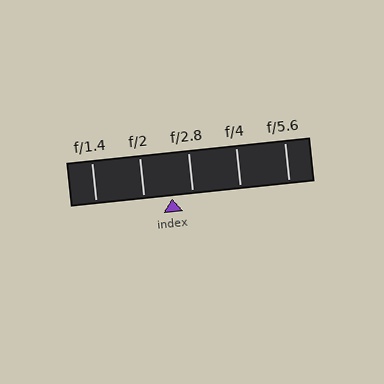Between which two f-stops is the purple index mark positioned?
The index mark is between f/2 and f/2.8.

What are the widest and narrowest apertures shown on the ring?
The widest aperture shown is f/1.4 and the narrowest is f/5.6.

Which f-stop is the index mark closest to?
The index mark is closest to f/2.8.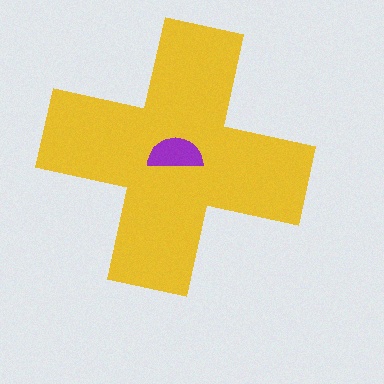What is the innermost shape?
The purple semicircle.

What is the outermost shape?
The yellow cross.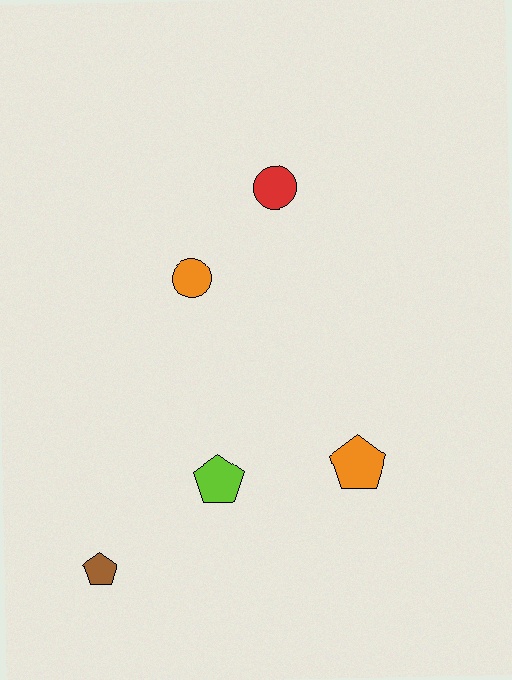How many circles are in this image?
There are 2 circles.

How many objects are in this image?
There are 5 objects.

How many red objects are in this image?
There is 1 red object.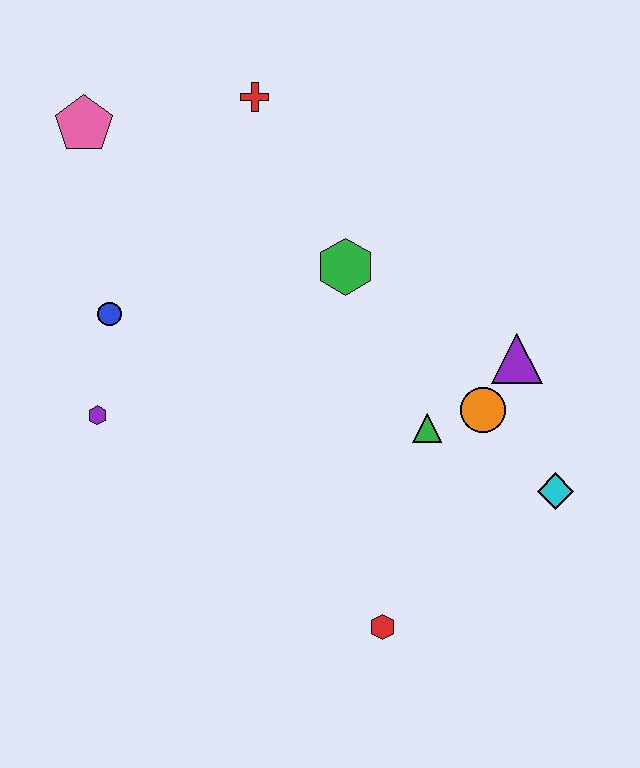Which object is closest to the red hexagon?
The green triangle is closest to the red hexagon.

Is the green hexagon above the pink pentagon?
No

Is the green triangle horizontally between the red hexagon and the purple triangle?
Yes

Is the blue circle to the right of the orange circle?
No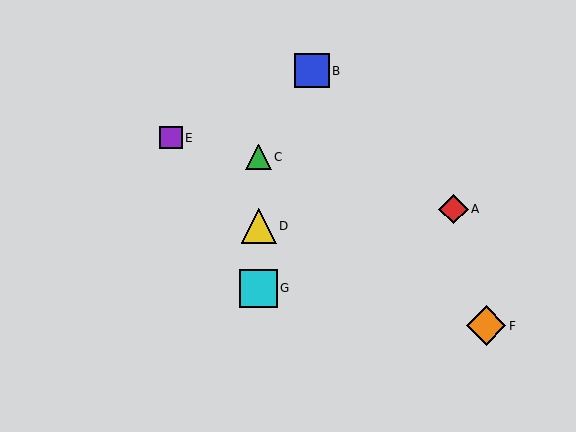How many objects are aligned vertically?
3 objects (C, D, G) are aligned vertically.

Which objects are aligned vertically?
Objects C, D, G are aligned vertically.